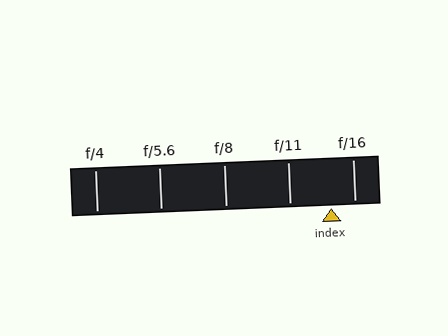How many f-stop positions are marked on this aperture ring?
There are 5 f-stop positions marked.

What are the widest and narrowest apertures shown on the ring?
The widest aperture shown is f/4 and the narrowest is f/16.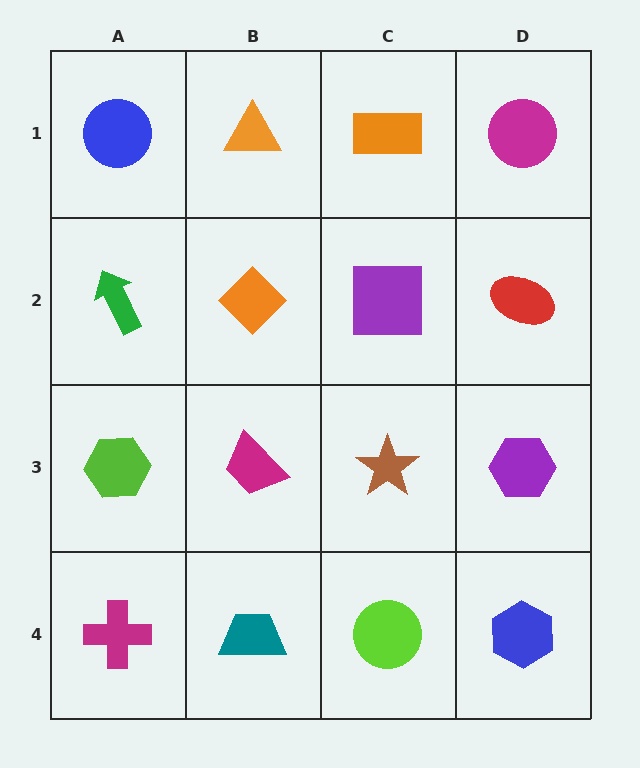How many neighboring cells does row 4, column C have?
3.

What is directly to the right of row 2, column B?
A purple square.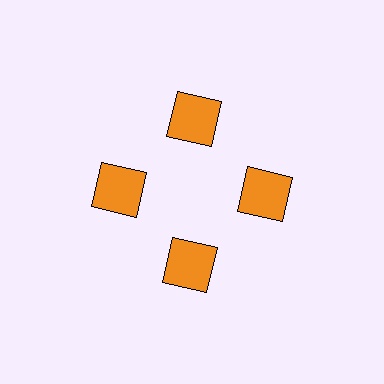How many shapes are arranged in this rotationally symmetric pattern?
There are 4 shapes, arranged in 4 groups of 1.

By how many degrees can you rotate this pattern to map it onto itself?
The pattern maps onto itself every 90 degrees of rotation.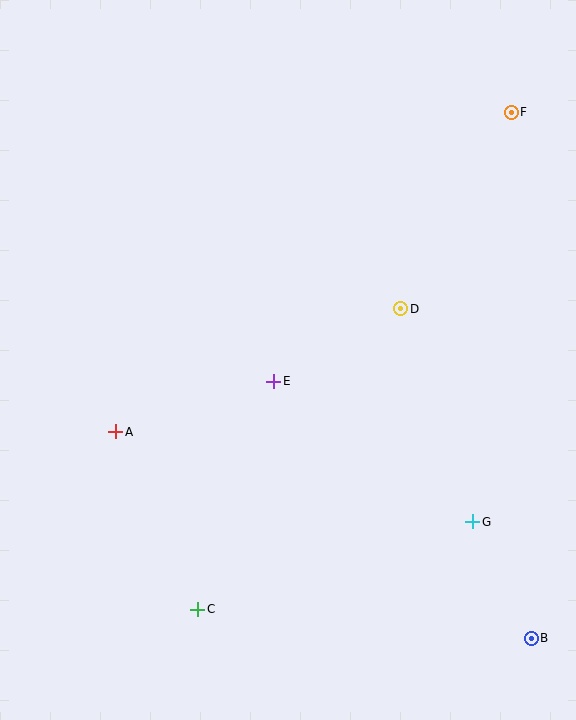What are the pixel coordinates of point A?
Point A is at (116, 432).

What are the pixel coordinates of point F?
Point F is at (511, 112).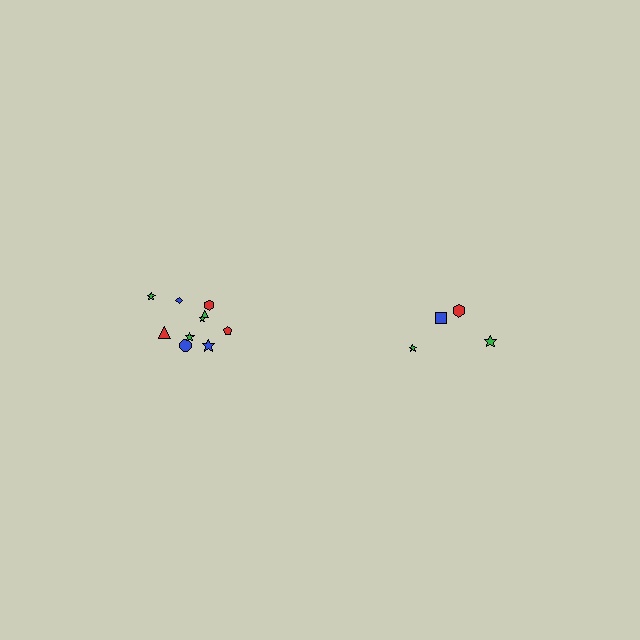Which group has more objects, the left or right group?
The left group.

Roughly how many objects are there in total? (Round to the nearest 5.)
Roughly 15 objects in total.